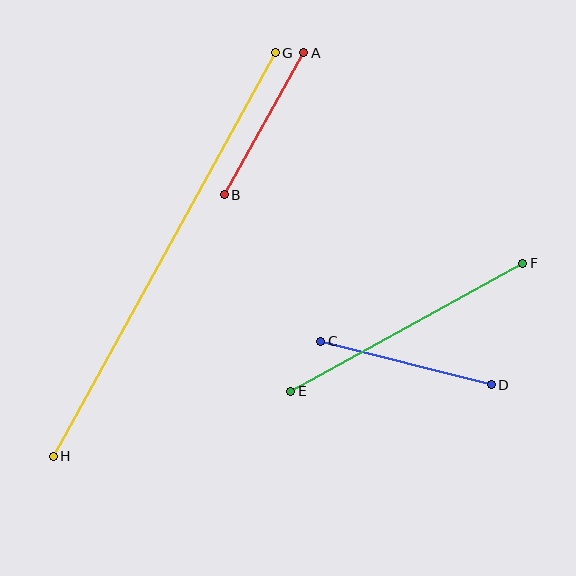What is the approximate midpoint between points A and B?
The midpoint is at approximately (264, 124) pixels.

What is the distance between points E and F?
The distance is approximately 265 pixels.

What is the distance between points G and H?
The distance is approximately 460 pixels.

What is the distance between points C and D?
The distance is approximately 176 pixels.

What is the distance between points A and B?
The distance is approximately 162 pixels.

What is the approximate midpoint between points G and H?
The midpoint is at approximately (164, 254) pixels.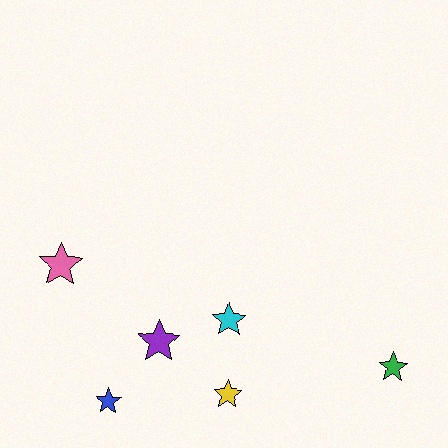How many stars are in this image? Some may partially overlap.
There are 6 stars.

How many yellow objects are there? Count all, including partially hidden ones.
There is 1 yellow object.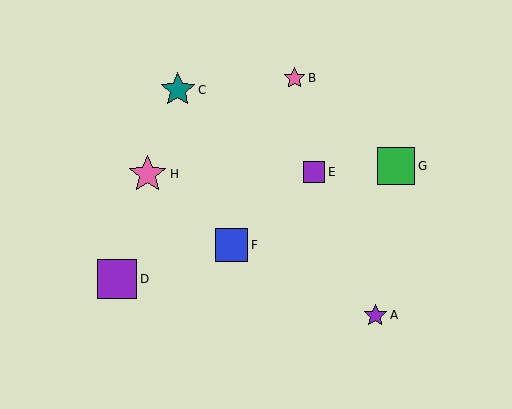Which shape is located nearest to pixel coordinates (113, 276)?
The purple square (labeled D) at (117, 279) is nearest to that location.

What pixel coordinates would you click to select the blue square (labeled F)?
Click at (232, 245) to select the blue square F.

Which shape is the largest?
The purple square (labeled D) is the largest.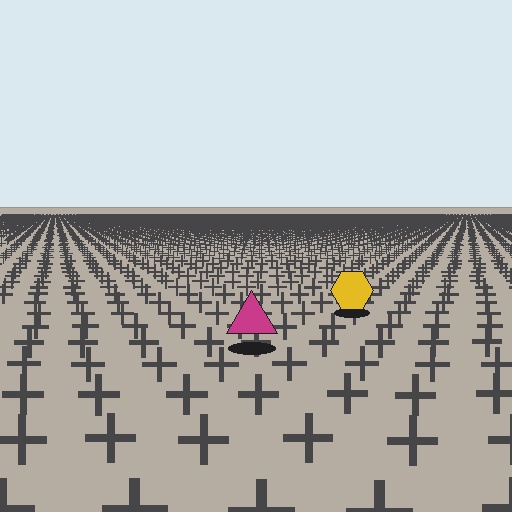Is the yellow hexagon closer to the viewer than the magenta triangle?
No. The magenta triangle is closer — you can tell from the texture gradient: the ground texture is coarser near it.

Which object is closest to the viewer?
The magenta triangle is closest. The texture marks near it are larger and more spread out.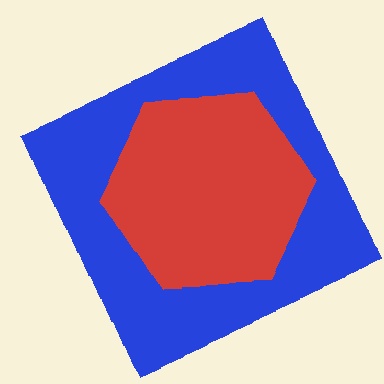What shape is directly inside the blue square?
The red hexagon.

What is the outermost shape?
The blue square.